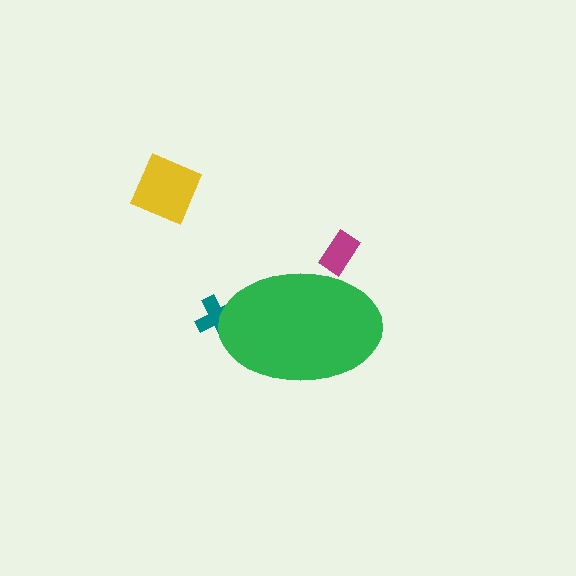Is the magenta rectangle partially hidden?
Yes, the magenta rectangle is partially hidden behind the green ellipse.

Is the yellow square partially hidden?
No, the yellow square is fully visible.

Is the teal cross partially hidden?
Yes, the teal cross is partially hidden behind the green ellipse.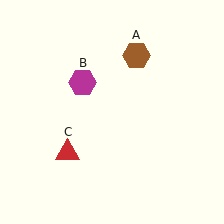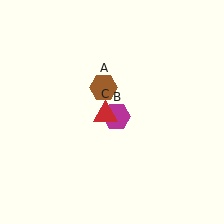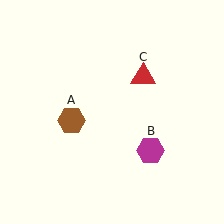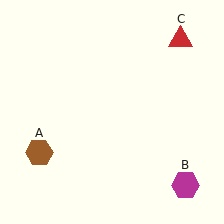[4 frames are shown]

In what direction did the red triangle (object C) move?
The red triangle (object C) moved up and to the right.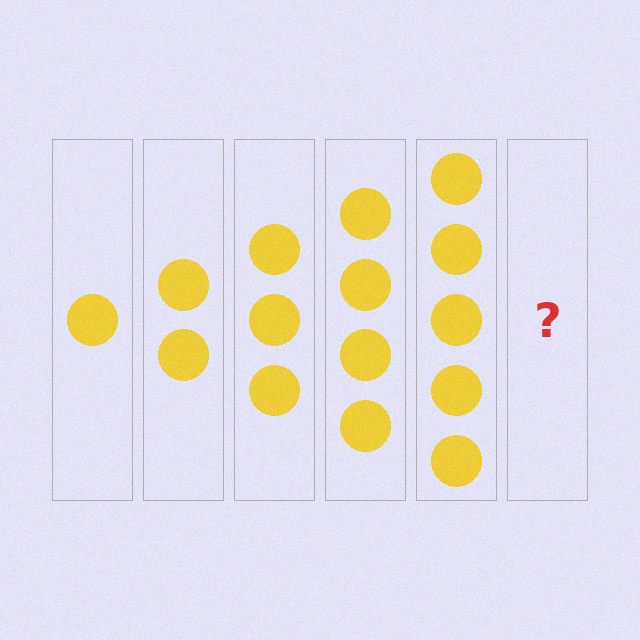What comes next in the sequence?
The next element should be 6 circles.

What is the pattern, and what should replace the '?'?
The pattern is that each step adds one more circle. The '?' should be 6 circles.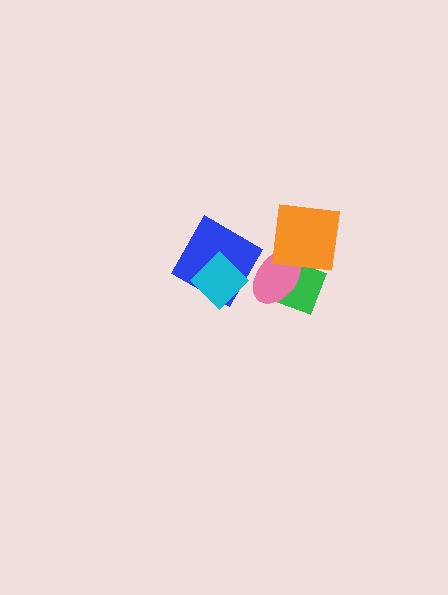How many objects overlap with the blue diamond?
2 objects overlap with the blue diamond.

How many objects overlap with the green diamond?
2 objects overlap with the green diamond.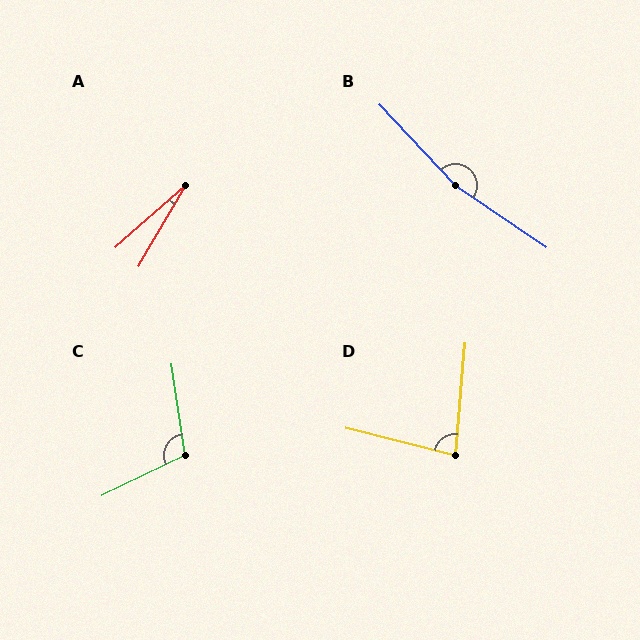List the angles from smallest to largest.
A (17°), D (81°), C (108°), B (168°).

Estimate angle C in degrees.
Approximately 108 degrees.